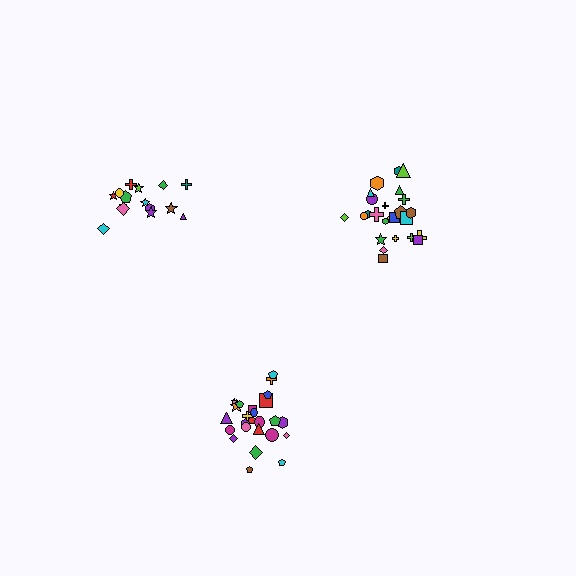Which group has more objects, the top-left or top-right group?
The top-right group.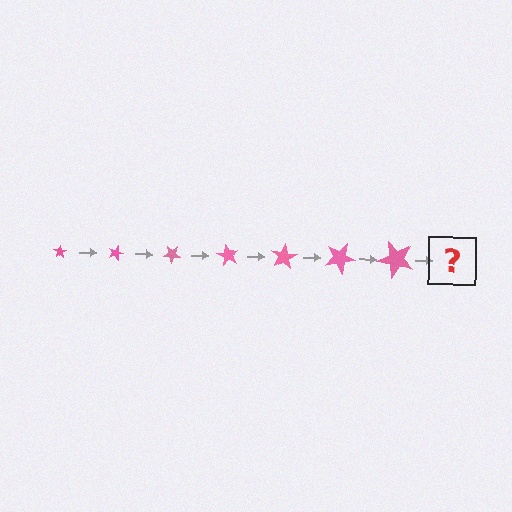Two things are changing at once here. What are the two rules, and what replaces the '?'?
The two rules are that the star grows larger each step and it rotates 20 degrees each step. The '?' should be a star, larger than the previous one and rotated 140 degrees from the start.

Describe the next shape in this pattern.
It should be a star, larger than the previous one and rotated 140 degrees from the start.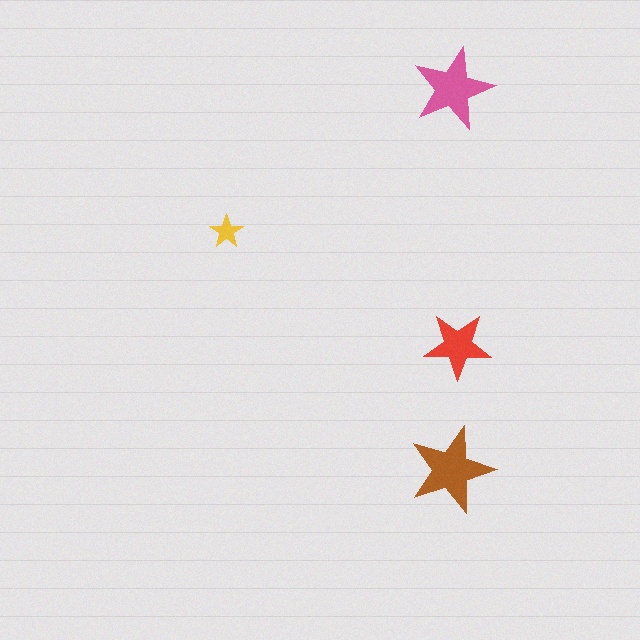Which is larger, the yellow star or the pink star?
The pink one.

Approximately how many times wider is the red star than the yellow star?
About 2 times wider.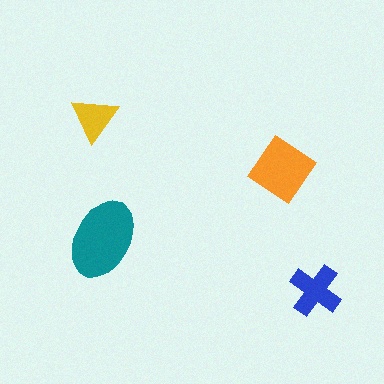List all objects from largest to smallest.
The teal ellipse, the orange diamond, the blue cross, the yellow triangle.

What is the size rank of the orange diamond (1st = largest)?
2nd.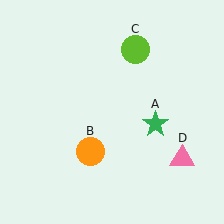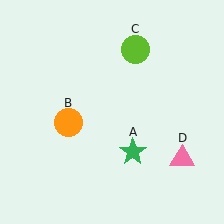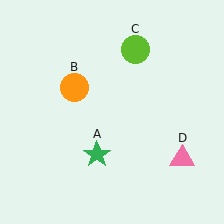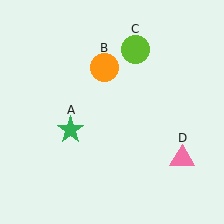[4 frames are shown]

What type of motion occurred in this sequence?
The green star (object A), orange circle (object B) rotated clockwise around the center of the scene.